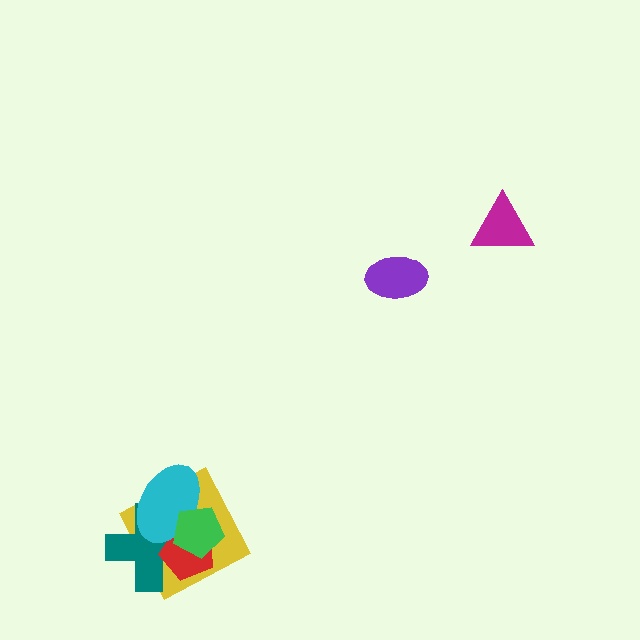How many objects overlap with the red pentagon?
4 objects overlap with the red pentagon.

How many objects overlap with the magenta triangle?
0 objects overlap with the magenta triangle.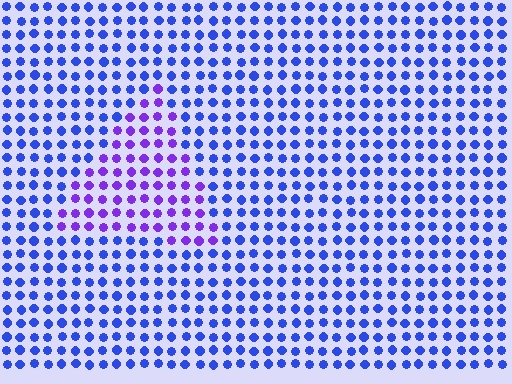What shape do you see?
I see a triangle.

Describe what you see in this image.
The image is filled with small blue elements in a uniform arrangement. A triangle-shaped region is visible where the elements are tinted to a slightly different hue, forming a subtle color boundary.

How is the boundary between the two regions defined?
The boundary is defined purely by a slight shift in hue (about 38 degrees). Spacing, size, and orientation are identical on both sides.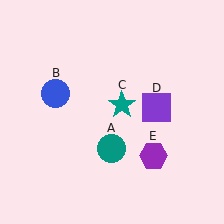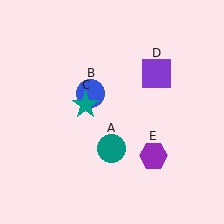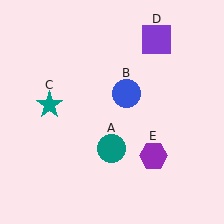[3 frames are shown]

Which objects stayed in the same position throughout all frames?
Teal circle (object A) and purple hexagon (object E) remained stationary.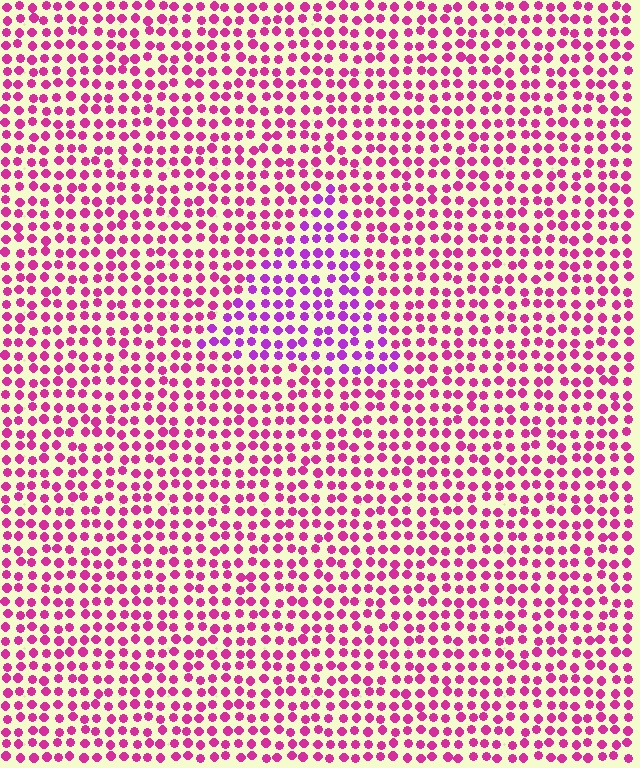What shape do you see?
I see a triangle.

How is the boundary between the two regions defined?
The boundary is defined purely by a slight shift in hue (about 31 degrees). Spacing, size, and orientation are identical on both sides.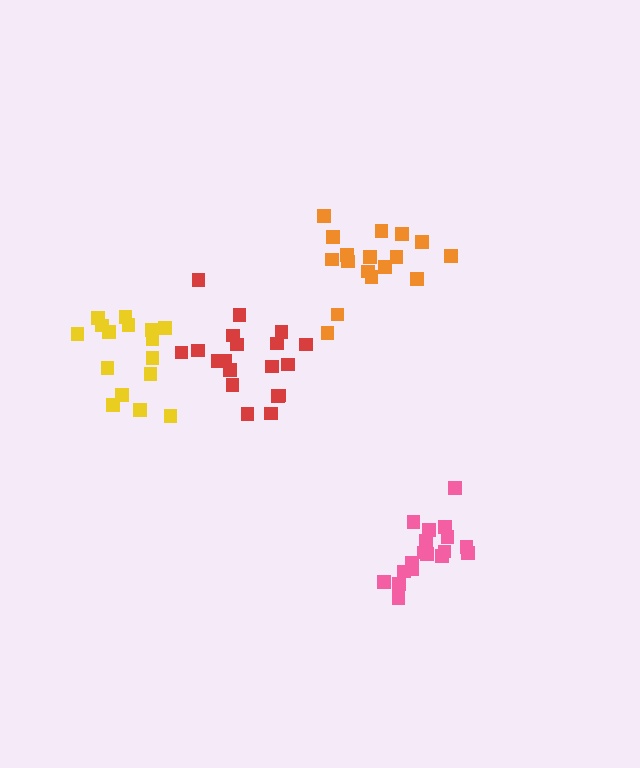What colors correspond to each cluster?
The clusters are colored: yellow, orange, red, pink.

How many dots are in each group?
Group 1: 16 dots, Group 2: 17 dots, Group 3: 19 dots, Group 4: 18 dots (70 total).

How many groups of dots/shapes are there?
There are 4 groups.